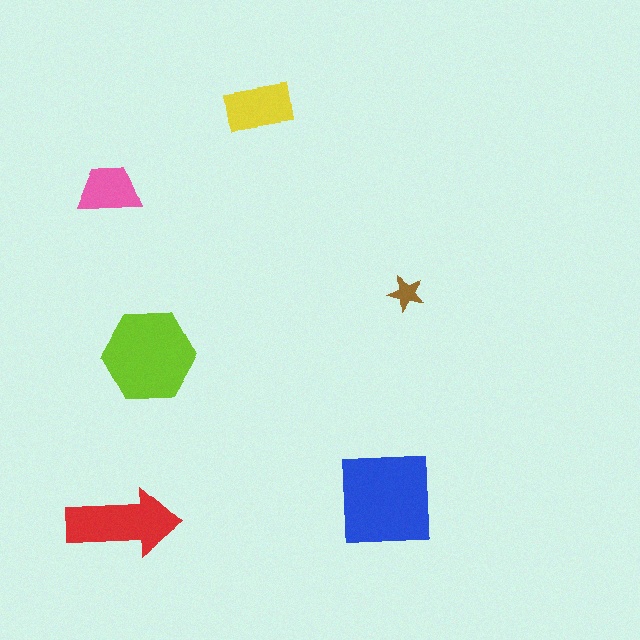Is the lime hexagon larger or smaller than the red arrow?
Larger.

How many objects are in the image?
There are 6 objects in the image.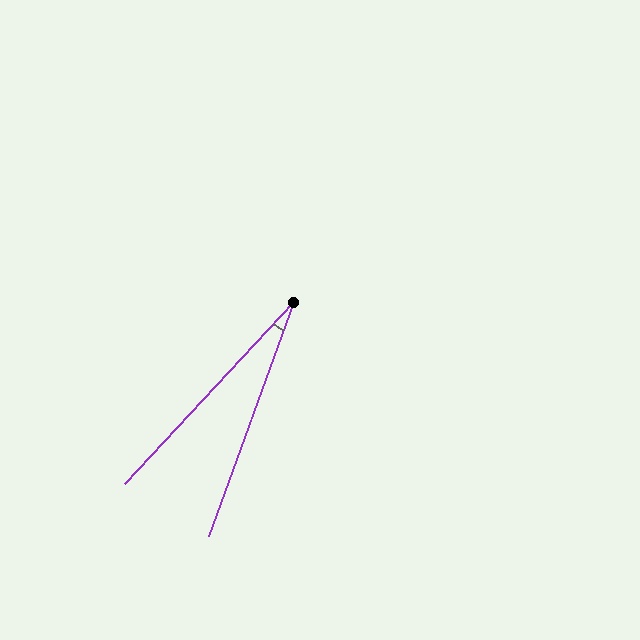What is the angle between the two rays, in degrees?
Approximately 23 degrees.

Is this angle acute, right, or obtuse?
It is acute.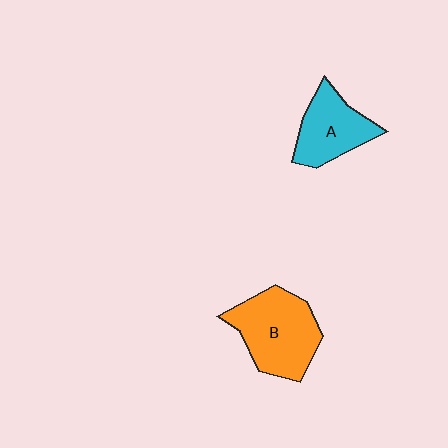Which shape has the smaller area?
Shape A (cyan).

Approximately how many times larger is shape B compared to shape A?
Approximately 1.4 times.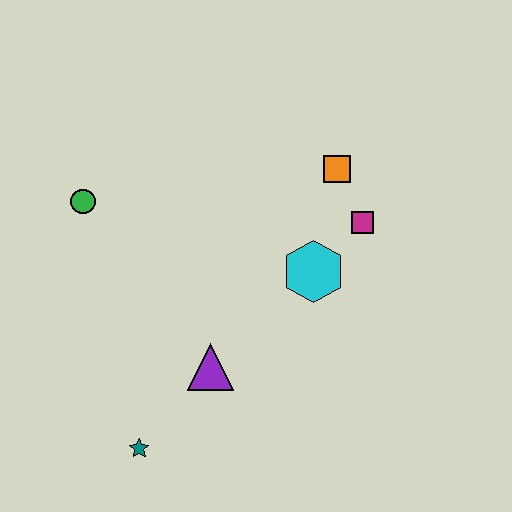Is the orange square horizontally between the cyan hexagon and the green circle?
No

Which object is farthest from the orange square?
The teal star is farthest from the orange square.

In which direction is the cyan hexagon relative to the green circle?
The cyan hexagon is to the right of the green circle.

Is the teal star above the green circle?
No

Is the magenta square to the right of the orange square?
Yes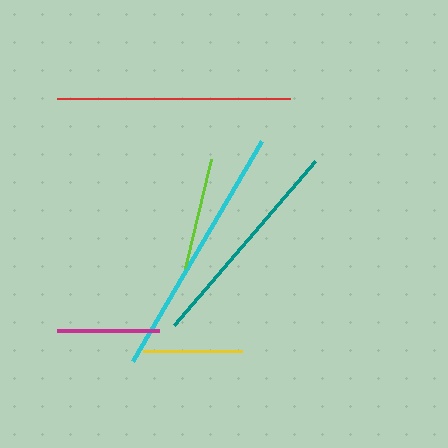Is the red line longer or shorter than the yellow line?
The red line is longer than the yellow line.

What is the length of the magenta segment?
The magenta segment is approximately 102 pixels long.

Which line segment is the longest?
The cyan line is the longest at approximately 255 pixels.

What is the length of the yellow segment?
The yellow segment is approximately 100 pixels long.